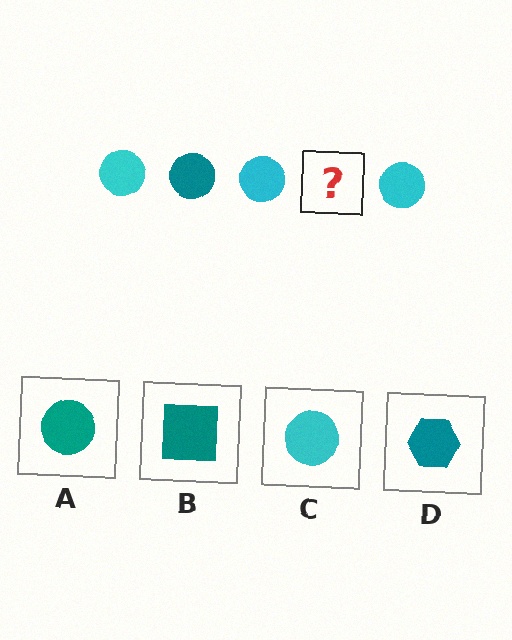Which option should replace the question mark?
Option A.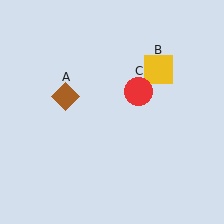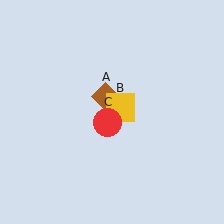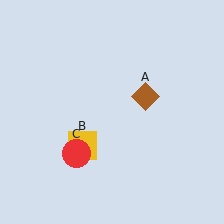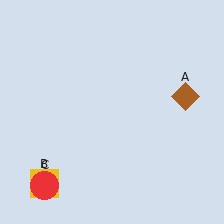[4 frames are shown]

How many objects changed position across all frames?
3 objects changed position: brown diamond (object A), yellow square (object B), red circle (object C).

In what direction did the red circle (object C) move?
The red circle (object C) moved down and to the left.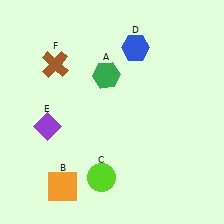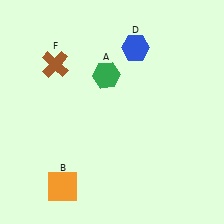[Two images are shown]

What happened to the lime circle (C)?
The lime circle (C) was removed in Image 2. It was in the bottom-left area of Image 1.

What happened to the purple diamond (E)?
The purple diamond (E) was removed in Image 2. It was in the bottom-left area of Image 1.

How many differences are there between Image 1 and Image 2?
There are 2 differences between the two images.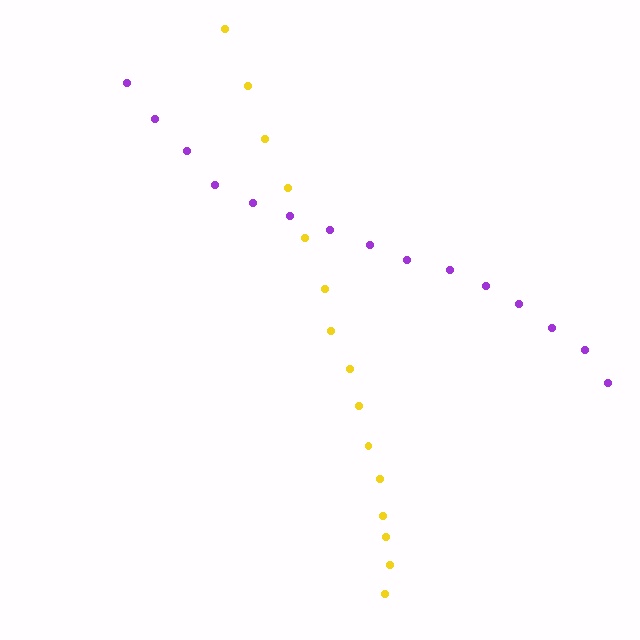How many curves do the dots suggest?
There are 2 distinct paths.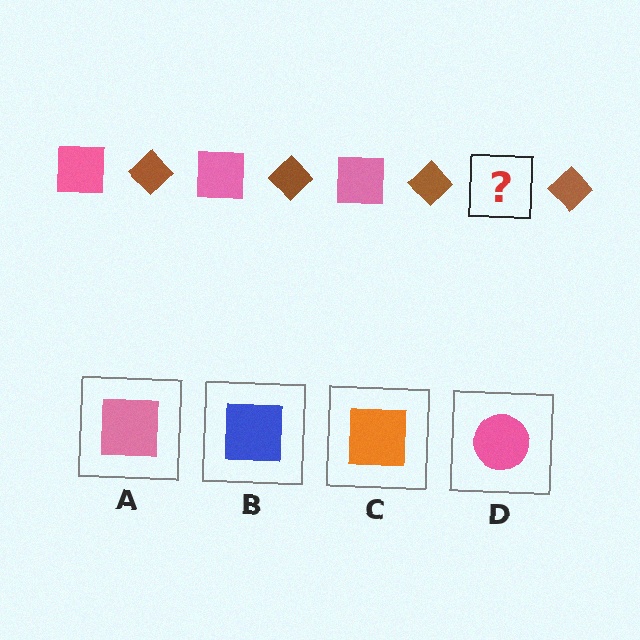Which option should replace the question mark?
Option A.